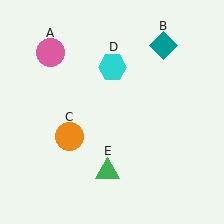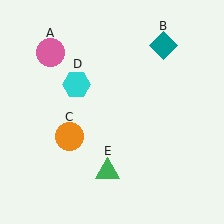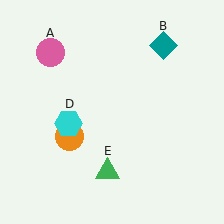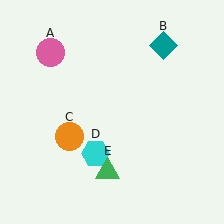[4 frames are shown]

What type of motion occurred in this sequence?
The cyan hexagon (object D) rotated counterclockwise around the center of the scene.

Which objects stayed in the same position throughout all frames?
Pink circle (object A) and teal diamond (object B) and orange circle (object C) and green triangle (object E) remained stationary.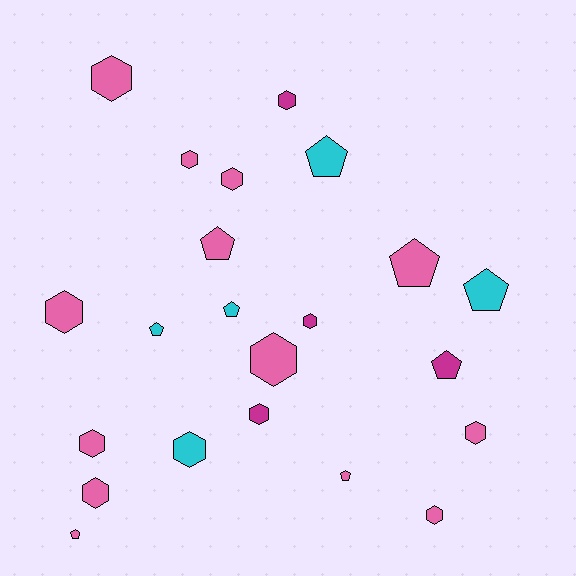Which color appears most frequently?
Pink, with 13 objects.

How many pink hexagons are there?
There are 9 pink hexagons.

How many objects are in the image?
There are 22 objects.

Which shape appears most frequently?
Hexagon, with 13 objects.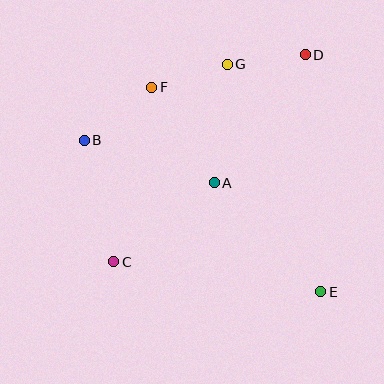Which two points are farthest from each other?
Points C and D are farthest from each other.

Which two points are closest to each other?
Points F and G are closest to each other.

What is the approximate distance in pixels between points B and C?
The distance between B and C is approximately 125 pixels.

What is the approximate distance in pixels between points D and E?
The distance between D and E is approximately 237 pixels.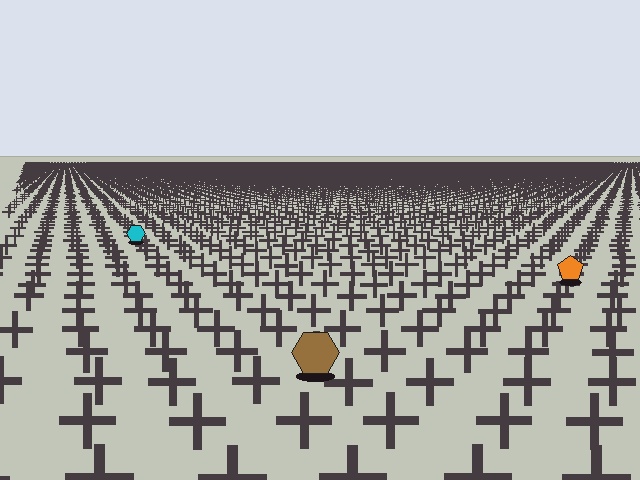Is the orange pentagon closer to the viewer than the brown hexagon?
No. The brown hexagon is closer — you can tell from the texture gradient: the ground texture is coarser near it.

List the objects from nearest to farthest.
From nearest to farthest: the brown hexagon, the orange pentagon, the cyan hexagon.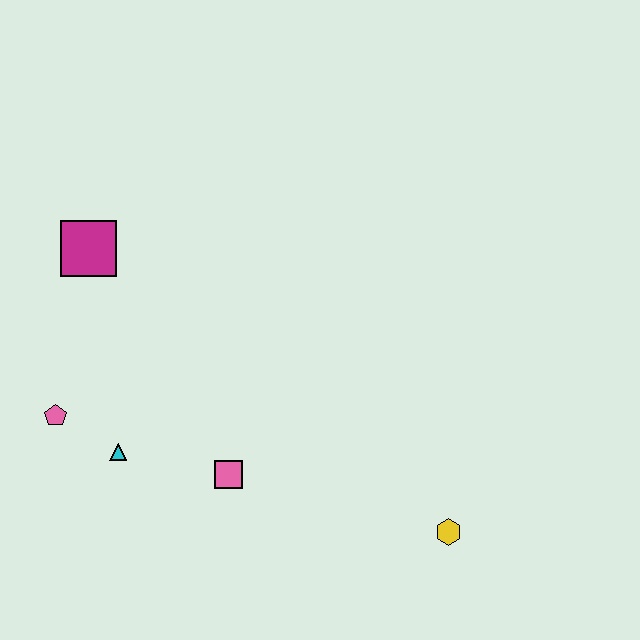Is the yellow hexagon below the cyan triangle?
Yes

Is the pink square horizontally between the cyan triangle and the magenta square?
No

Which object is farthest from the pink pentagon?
The yellow hexagon is farthest from the pink pentagon.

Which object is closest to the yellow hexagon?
The pink square is closest to the yellow hexagon.